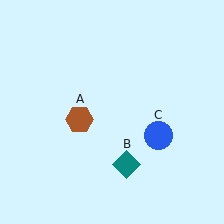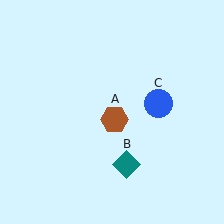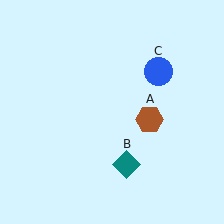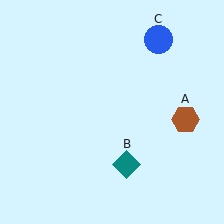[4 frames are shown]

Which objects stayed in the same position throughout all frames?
Teal diamond (object B) remained stationary.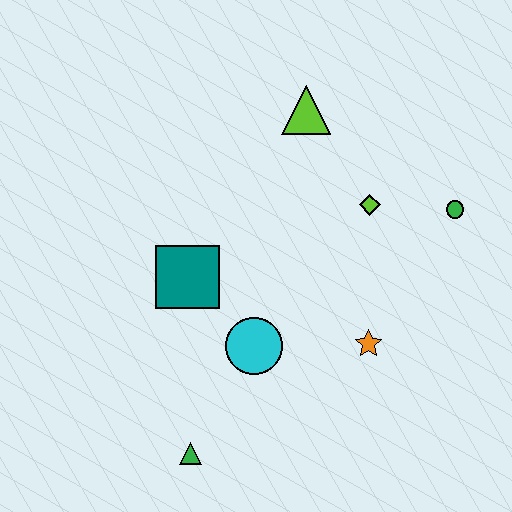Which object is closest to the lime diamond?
The green circle is closest to the lime diamond.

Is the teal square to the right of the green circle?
No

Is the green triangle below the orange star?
Yes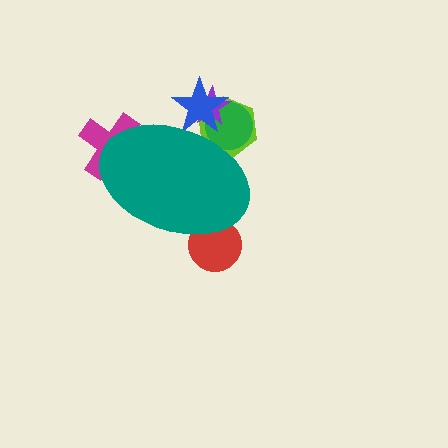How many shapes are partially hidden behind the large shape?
6 shapes are partially hidden.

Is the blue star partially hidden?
Yes, the blue star is partially hidden behind the teal ellipse.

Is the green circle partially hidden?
Yes, the green circle is partially hidden behind the teal ellipse.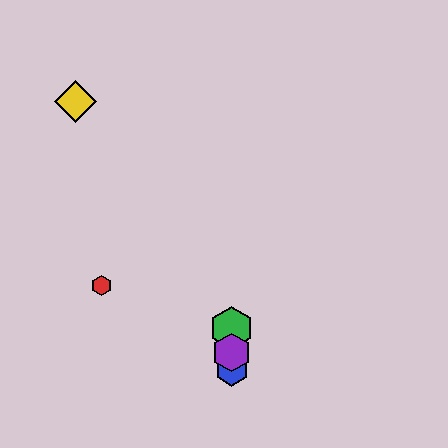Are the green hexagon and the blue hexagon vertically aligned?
Yes, both are at x≈232.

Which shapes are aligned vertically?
The blue hexagon, the green hexagon, the purple hexagon are aligned vertically.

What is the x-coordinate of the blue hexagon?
The blue hexagon is at x≈232.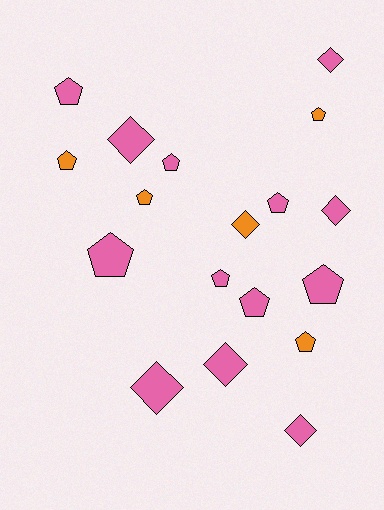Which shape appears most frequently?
Pentagon, with 11 objects.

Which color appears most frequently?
Pink, with 13 objects.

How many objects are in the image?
There are 18 objects.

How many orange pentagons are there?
There are 4 orange pentagons.